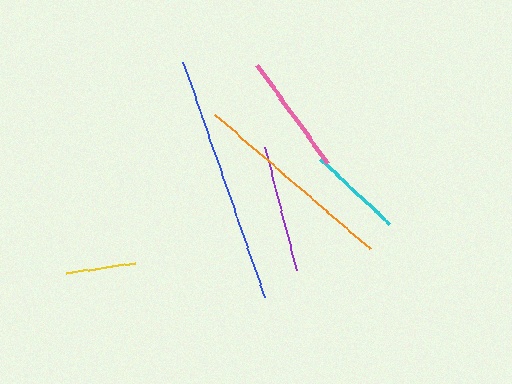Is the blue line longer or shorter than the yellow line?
The blue line is longer than the yellow line.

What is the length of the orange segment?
The orange segment is approximately 205 pixels long.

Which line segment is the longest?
The blue line is the longest at approximately 249 pixels.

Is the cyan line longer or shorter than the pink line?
The pink line is longer than the cyan line.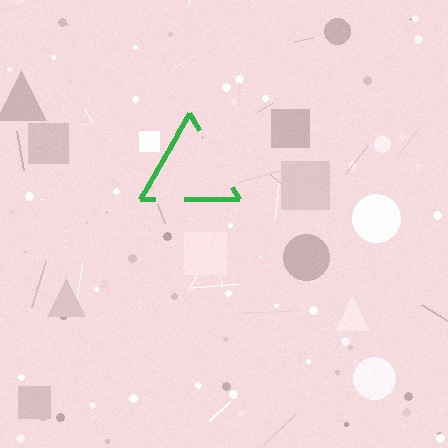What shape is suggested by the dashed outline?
The dashed outline suggests a triangle.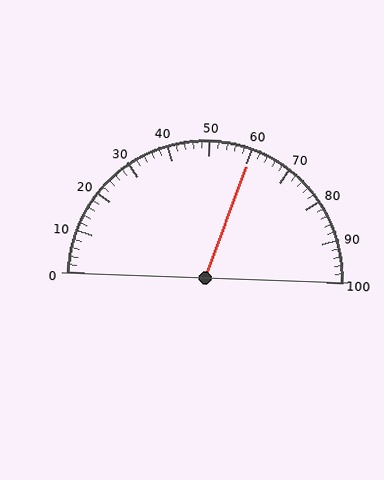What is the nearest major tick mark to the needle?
The nearest major tick mark is 60.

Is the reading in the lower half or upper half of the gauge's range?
The reading is in the upper half of the range (0 to 100).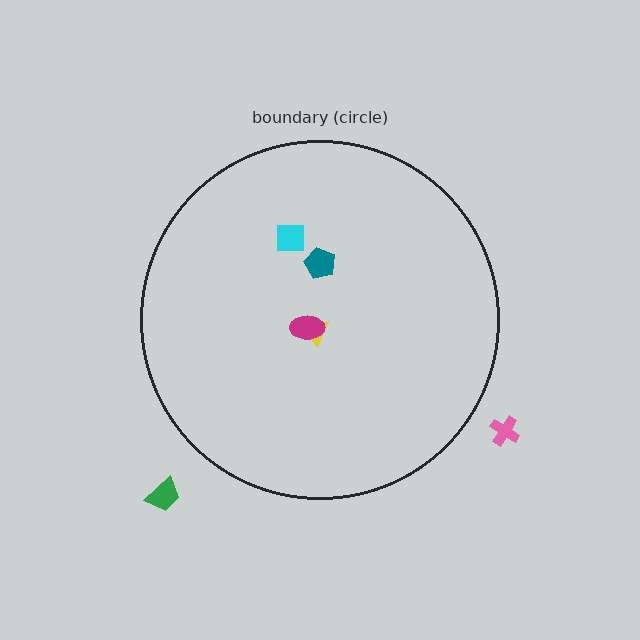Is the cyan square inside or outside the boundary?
Inside.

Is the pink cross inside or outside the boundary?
Outside.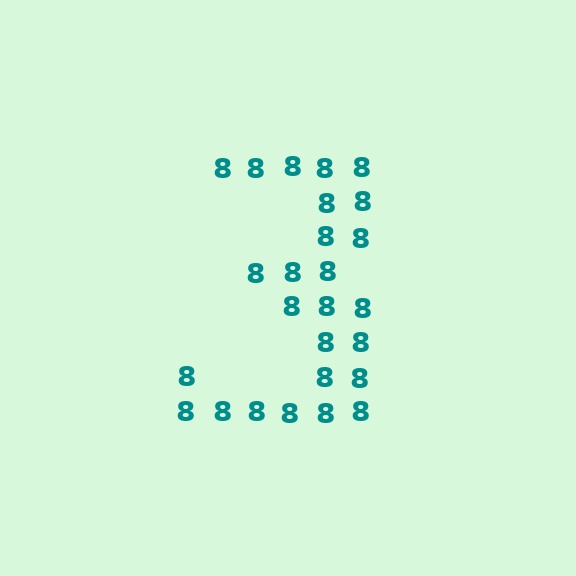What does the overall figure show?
The overall figure shows the digit 3.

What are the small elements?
The small elements are digit 8's.